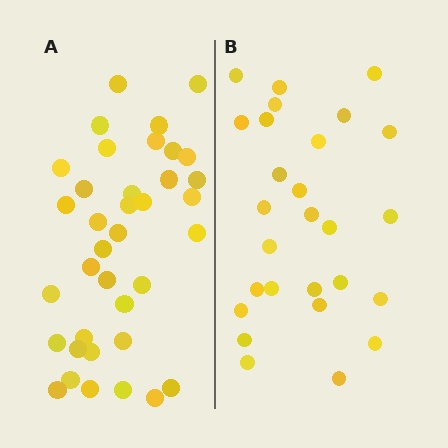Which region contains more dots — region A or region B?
Region A (the left region) has more dots.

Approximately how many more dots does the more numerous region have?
Region A has roughly 10 or so more dots than region B.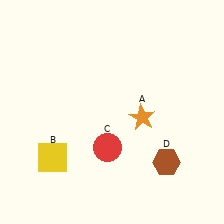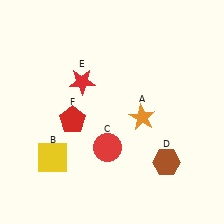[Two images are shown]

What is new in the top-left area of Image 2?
A red star (E) was added in the top-left area of Image 2.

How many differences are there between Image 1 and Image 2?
There are 2 differences between the two images.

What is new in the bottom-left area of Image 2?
A red pentagon (F) was added in the bottom-left area of Image 2.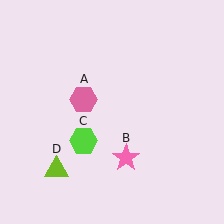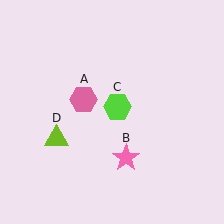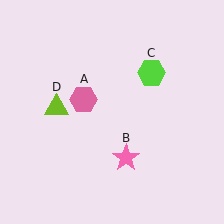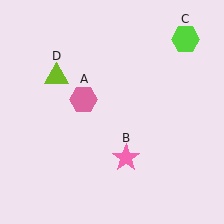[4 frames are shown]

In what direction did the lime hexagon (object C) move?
The lime hexagon (object C) moved up and to the right.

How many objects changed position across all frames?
2 objects changed position: lime hexagon (object C), lime triangle (object D).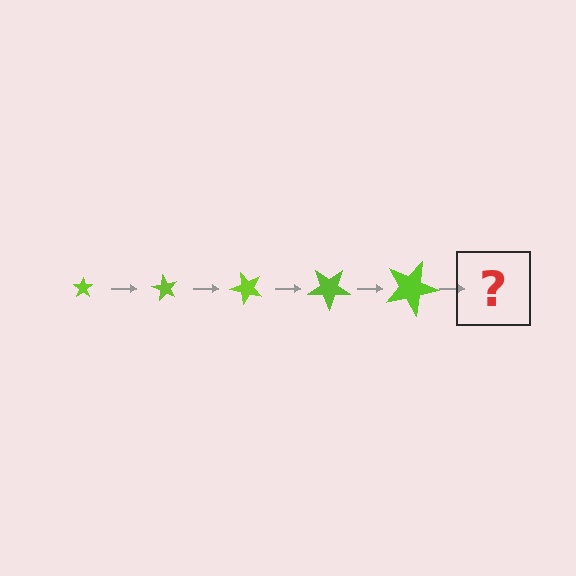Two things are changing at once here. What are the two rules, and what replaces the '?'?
The two rules are that the star grows larger each step and it rotates 60 degrees each step. The '?' should be a star, larger than the previous one and rotated 300 degrees from the start.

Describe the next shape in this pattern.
It should be a star, larger than the previous one and rotated 300 degrees from the start.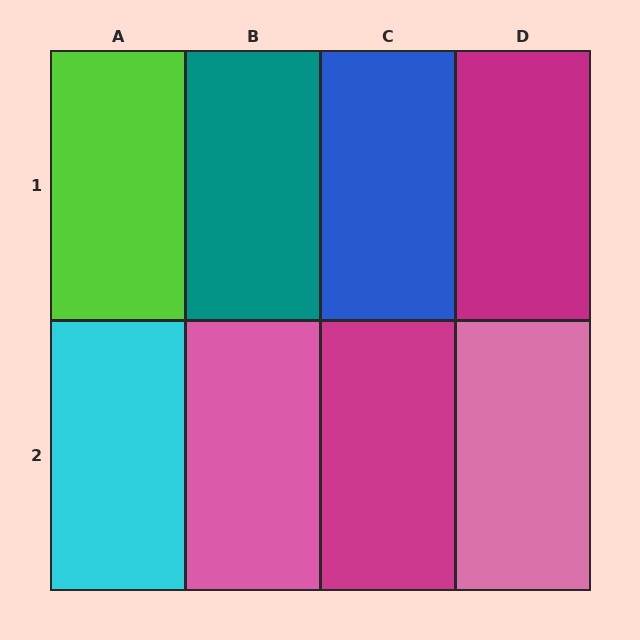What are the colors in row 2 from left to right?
Cyan, pink, magenta, pink.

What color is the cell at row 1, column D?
Magenta.